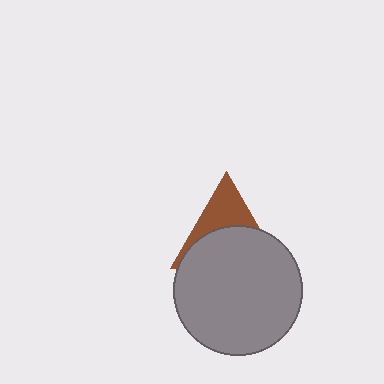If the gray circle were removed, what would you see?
You would see the complete brown triangle.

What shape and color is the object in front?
The object in front is a gray circle.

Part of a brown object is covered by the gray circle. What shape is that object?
It is a triangle.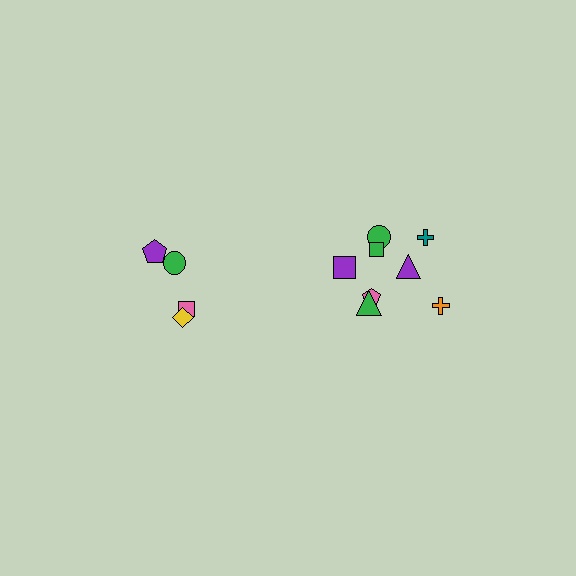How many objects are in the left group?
There are 4 objects.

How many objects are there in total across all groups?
There are 12 objects.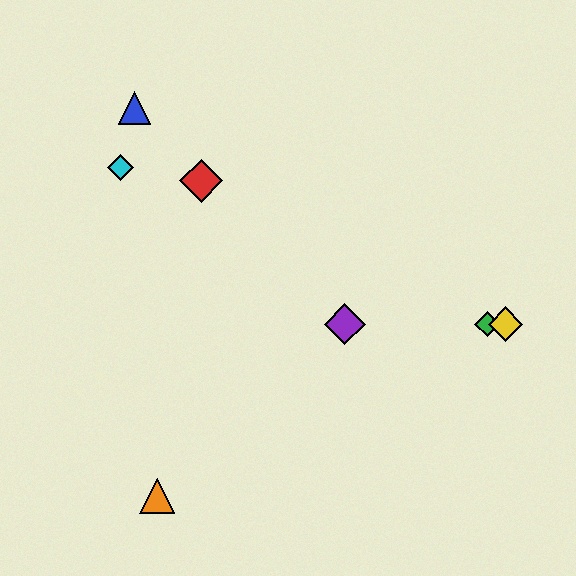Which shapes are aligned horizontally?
The green diamond, the yellow diamond, the purple diamond are aligned horizontally.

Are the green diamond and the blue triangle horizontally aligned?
No, the green diamond is at y≈324 and the blue triangle is at y≈108.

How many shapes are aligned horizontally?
3 shapes (the green diamond, the yellow diamond, the purple diamond) are aligned horizontally.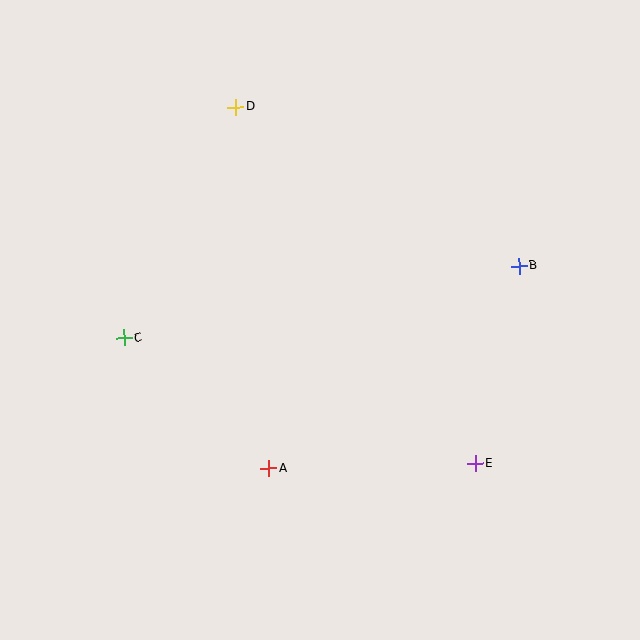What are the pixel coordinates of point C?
Point C is at (124, 338).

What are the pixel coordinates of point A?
Point A is at (269, 468).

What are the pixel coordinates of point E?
Point E is at (475, 464).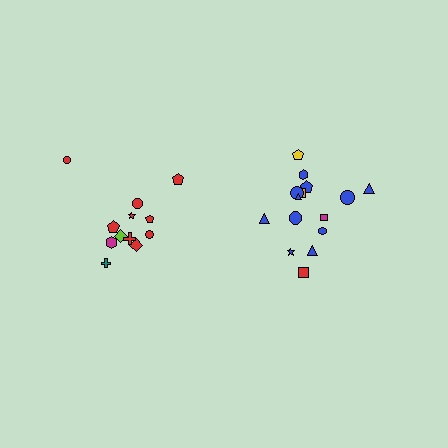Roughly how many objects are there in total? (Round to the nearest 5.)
Roughly 25 objects in total.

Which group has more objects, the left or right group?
The right group.